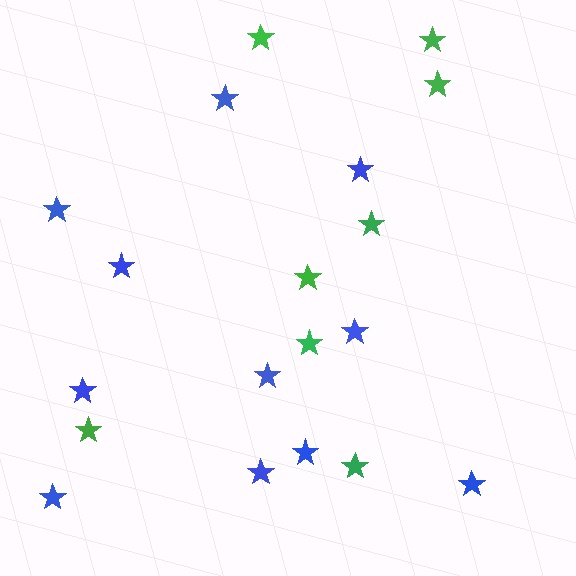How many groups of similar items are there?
There are 2 groups: one group of green stars (8) and one group of blue stars (11).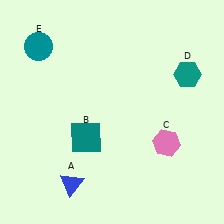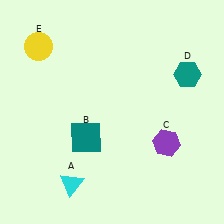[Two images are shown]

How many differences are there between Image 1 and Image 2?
There are 3 differences between the two images.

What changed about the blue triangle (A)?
In Image 1, A is blue. In Image 2, it changed to cyan.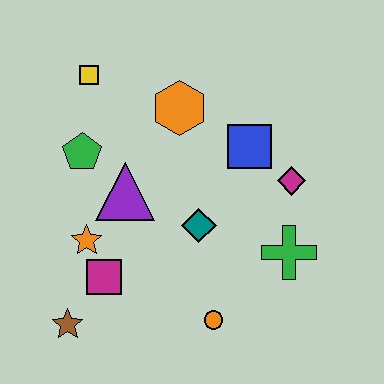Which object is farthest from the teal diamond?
The yellow square is farthest from the teal diamond.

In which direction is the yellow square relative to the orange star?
The yellow square is above the orange star.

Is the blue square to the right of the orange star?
Yes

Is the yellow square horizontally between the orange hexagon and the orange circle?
No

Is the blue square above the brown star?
Yes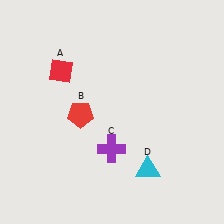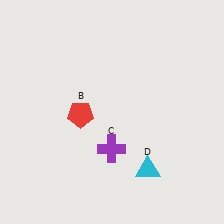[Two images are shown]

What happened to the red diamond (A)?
The red diamond (A) was removed in Image 2. It was in the top-left area of Image 1.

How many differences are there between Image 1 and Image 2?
There is 1 difference between the two images.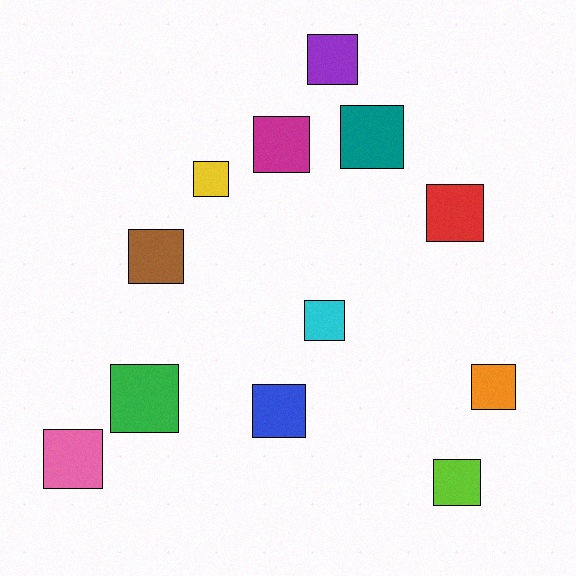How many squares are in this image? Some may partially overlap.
There are 12 squares.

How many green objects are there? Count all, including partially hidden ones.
There is 1 green object.